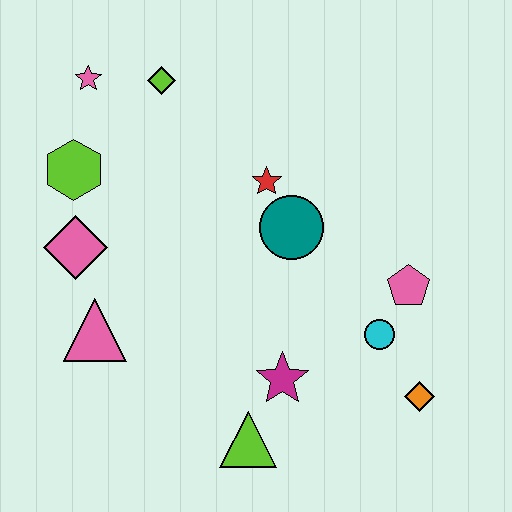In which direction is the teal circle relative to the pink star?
The teal circle is to the right of the pink star.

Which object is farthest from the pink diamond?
The orange diamond is farthest from the pink diamond.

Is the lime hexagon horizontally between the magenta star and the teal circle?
No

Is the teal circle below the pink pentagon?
No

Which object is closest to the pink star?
The lime diamond is closest to the pink star.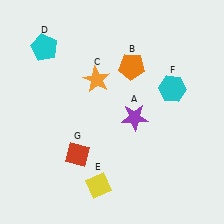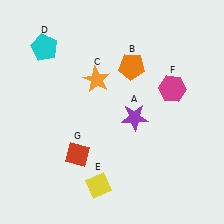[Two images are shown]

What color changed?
The hexagon (F) changed from cyan in Image 1 to magenta in Image 2.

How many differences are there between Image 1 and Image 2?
There is 1 difference between the two images.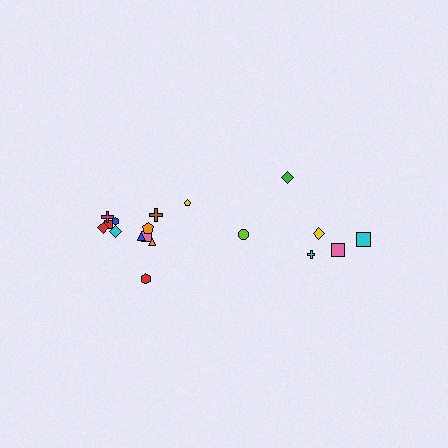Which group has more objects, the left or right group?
The left group.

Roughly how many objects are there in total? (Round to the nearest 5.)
Roughly 20 objects in total.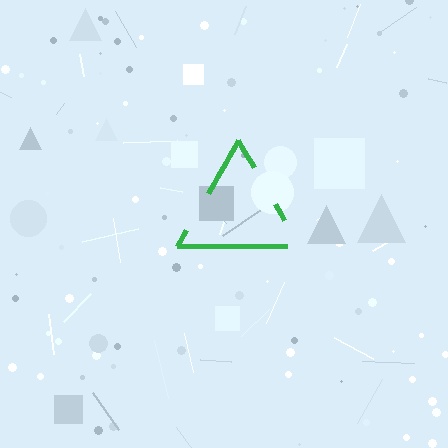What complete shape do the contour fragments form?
The contour fragments form a triangle.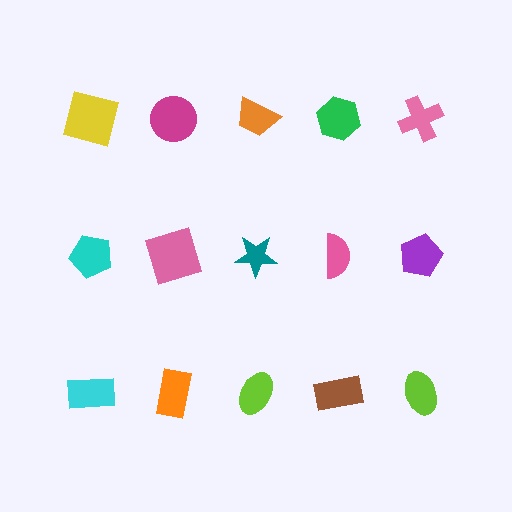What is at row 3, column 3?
A lime ellipse.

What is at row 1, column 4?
A green hexagon.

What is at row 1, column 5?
A pink cross.